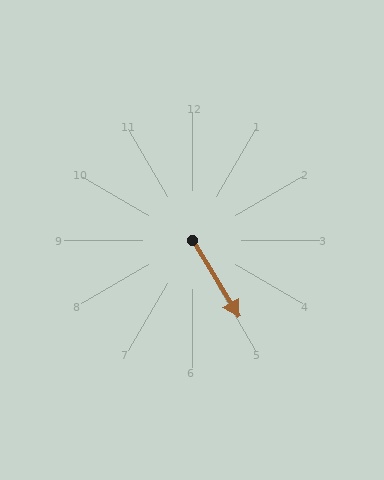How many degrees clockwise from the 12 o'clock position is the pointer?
Approximately 149 degrees.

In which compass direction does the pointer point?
Southeast.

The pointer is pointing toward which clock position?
Roughly 5 o'clock.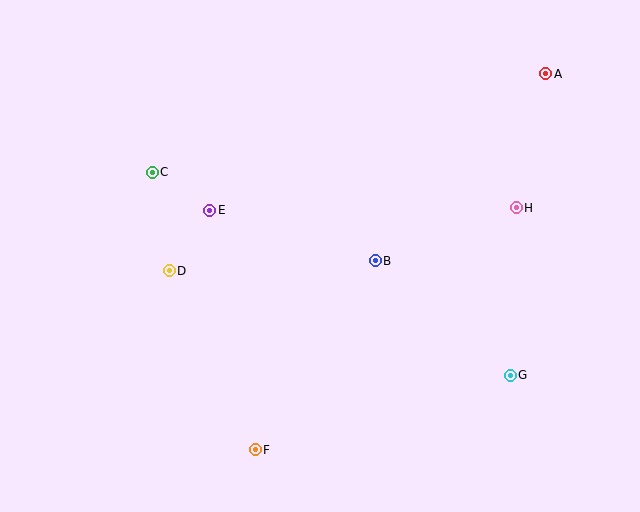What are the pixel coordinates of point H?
Point H is at (516, 208).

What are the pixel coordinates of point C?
Point C is at (152, 172).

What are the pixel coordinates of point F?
Point F is at (255, 450).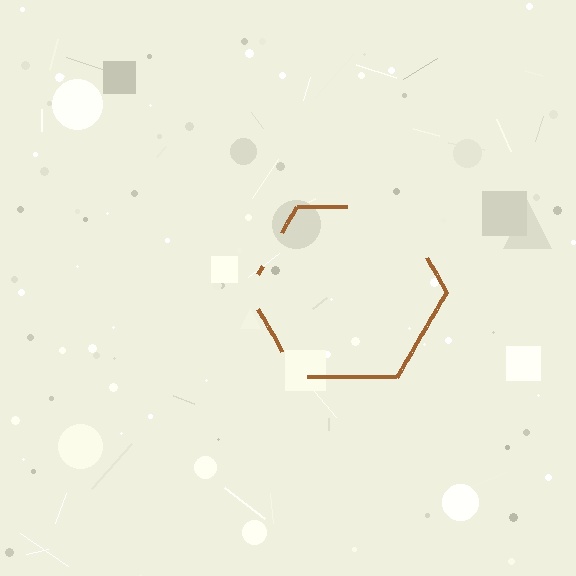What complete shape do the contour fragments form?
The contour fragments form a hexagon.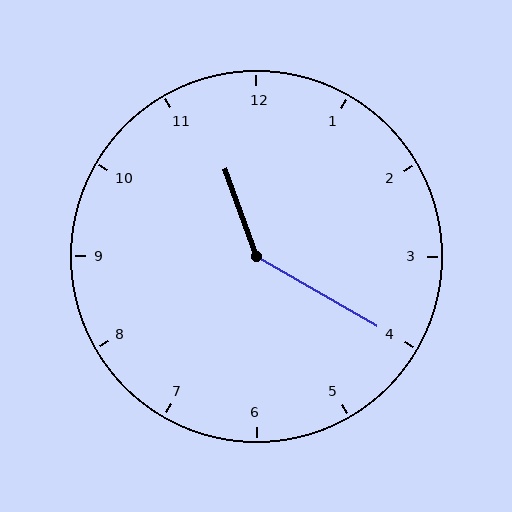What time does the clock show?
11:20.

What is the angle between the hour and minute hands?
Approximately 140 degrees.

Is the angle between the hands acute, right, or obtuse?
It is obtuse.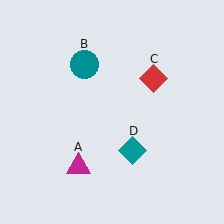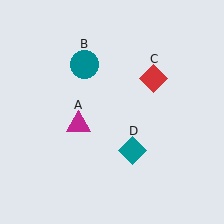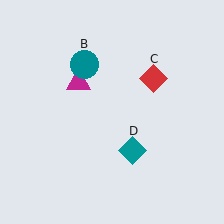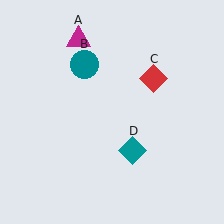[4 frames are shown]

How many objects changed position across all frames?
1 object changed position: magenta triangle (object A).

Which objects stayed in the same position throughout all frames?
Teal circle (object B) and red diamond (object C) and teal diamond (object D) remained stationary.